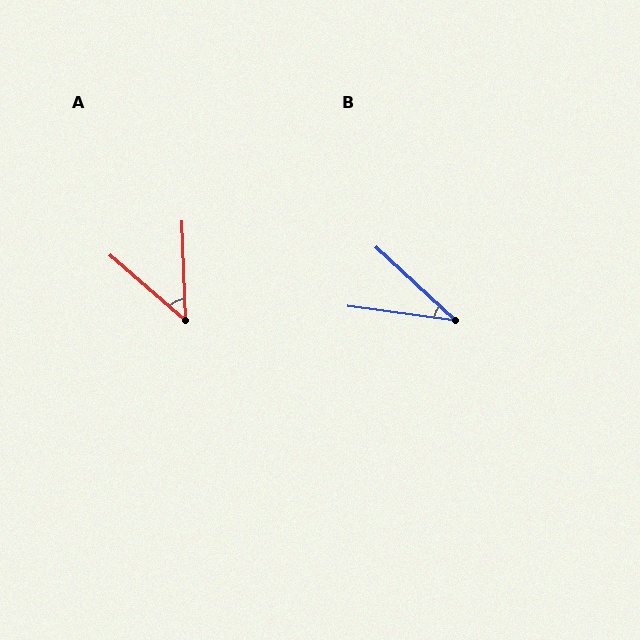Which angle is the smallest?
B, at approximately 35 degrees.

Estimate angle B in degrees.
Approximately 35 degrees.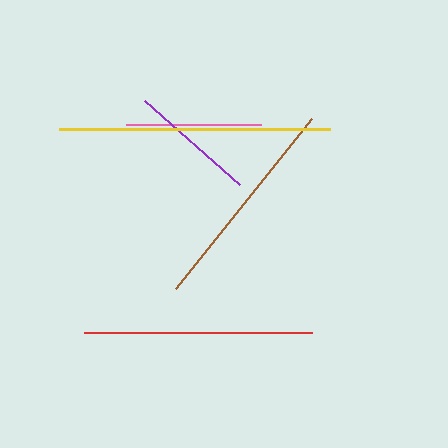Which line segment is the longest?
The yellow line is the longest at approximately 270 pixels.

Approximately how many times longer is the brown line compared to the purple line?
The brown line is approximately 1.7 times the length of the purple line.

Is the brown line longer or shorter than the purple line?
The brown line is longer than the purple line.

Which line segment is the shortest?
The purple line is the shortest at approximately 126 pixels.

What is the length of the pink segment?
The pink segment is approximately 135 pixels long.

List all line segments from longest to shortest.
From longest to shortest: yellow, red, brown, pink, purple.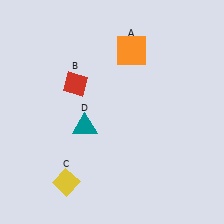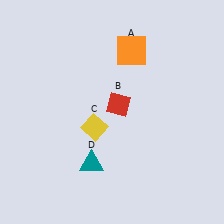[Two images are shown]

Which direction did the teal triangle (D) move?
The teal triangle (D) moved down.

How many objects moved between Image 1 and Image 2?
3 objects moved between the two images.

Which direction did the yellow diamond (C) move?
The yellow diamond (C) moved up.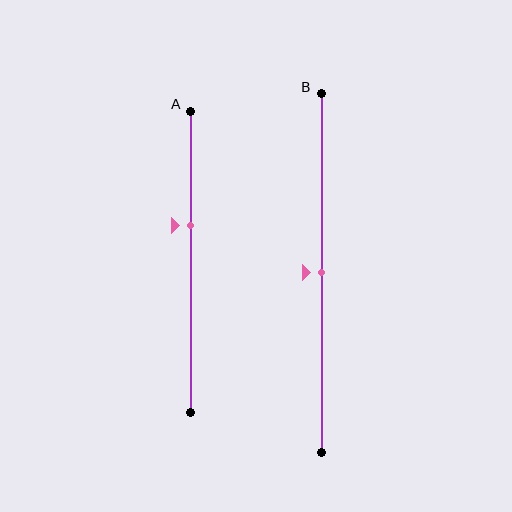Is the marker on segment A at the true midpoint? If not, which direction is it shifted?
No, the marker on segment A is shifted upward by about 12% of the segment length.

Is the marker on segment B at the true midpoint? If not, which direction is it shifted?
Yes, the marker on segment B is at the true midpoint.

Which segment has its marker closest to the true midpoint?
Segment B has its marker closest to the true midpoint.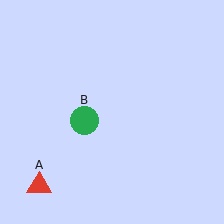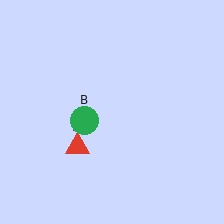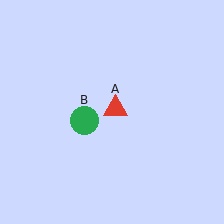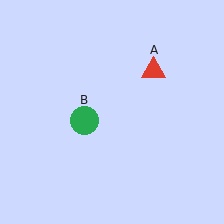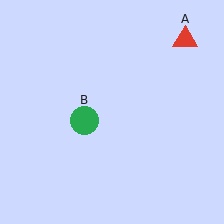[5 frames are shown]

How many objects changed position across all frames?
1 object changed position: red triangle (object A).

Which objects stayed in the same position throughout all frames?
Green circle (object B) remained stationary.